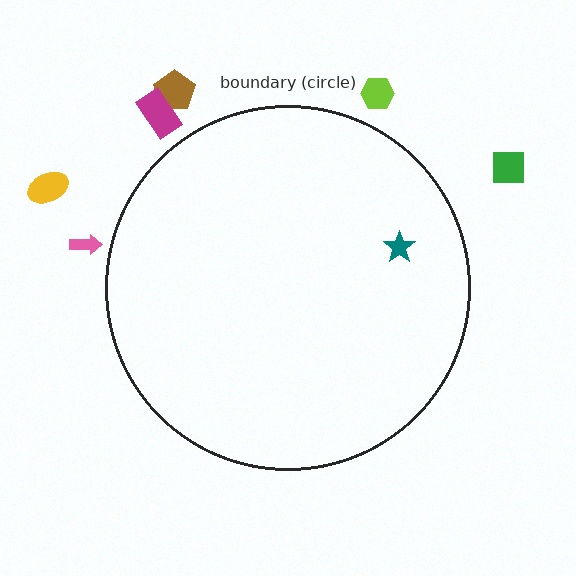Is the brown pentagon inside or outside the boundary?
Outside.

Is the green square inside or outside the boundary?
Outside.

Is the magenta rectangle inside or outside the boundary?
Outside.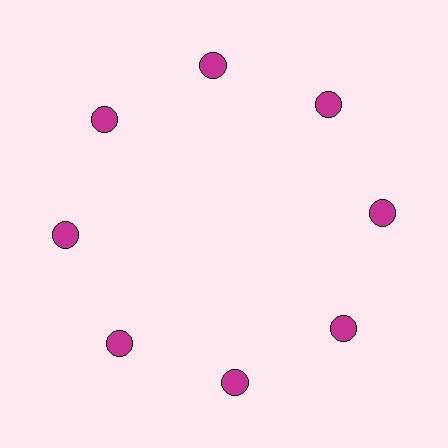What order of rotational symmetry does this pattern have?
This pattern has 8-fold rotational symmetry.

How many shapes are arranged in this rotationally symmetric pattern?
There are 8 shapes, arranged in 8 groups of 1.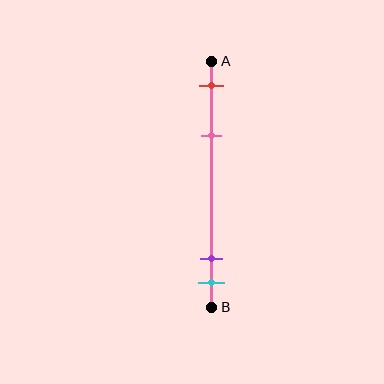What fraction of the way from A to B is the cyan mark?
The cyan mark is approximately 90% (0.9) of the way from A to B.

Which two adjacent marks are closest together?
The purple and cyan marks are the closest adjacent pair.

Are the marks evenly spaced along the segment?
No, the marks are not evenly spaced.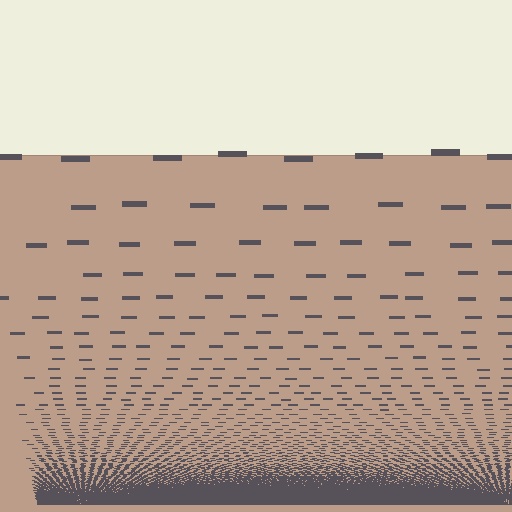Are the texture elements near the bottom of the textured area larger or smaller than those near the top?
Smaller. The gradient is inverted — elements near the bottom are smaller and denser.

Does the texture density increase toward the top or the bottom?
Density increases toward the bottom.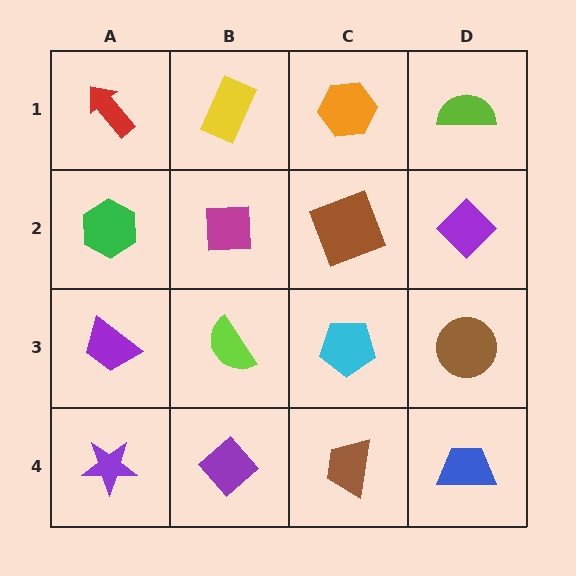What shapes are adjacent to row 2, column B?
A yellow rectangle (row 1, column B), a lime semicircle (row 3, column B), a green hexagon (row 2, column A), a brown square (row 2, column C).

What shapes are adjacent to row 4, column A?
A purple trapezoid (row 3, column A), a purple diamond (row 4, column B).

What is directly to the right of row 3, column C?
A brown circle.